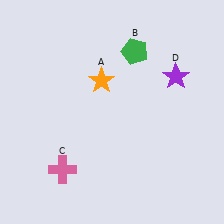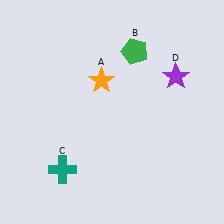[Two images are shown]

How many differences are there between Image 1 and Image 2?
There is 1 difference between the two images.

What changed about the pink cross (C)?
In Image 1, C is pink. In Image 2, it changed to teal.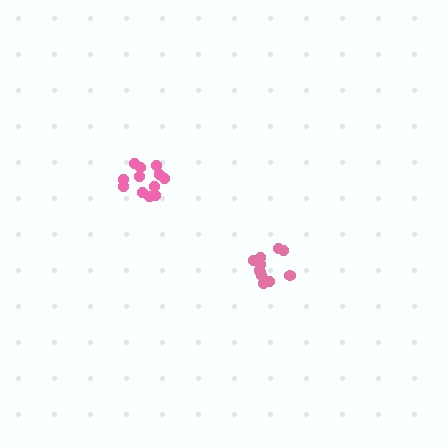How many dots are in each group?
Group 1: 12 dots, Group 2: 12 dots (24 total).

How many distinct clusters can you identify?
There are 2 distinct clusters.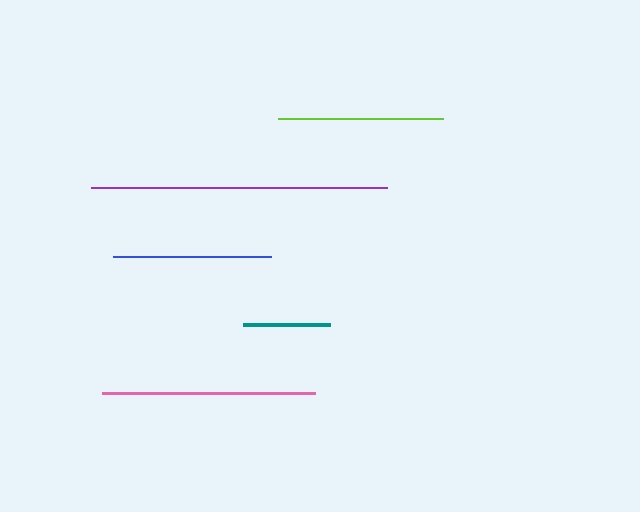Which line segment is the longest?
The purple line is the longest at approximately 296 pixels.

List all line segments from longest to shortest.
From longest to shortest: purple, pink, lime, blue, teal.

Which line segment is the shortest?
The teal line is the shortest at approximately 86 pixels.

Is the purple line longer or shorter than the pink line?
The purple line is longer than the pink line.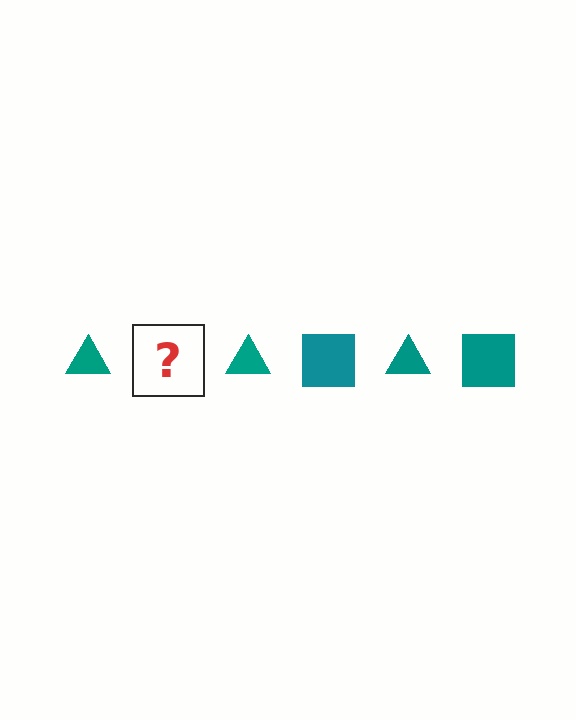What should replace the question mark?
The question mark should be replaced with a teal square.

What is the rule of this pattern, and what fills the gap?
The rule is that the pattern cycles through triangle, square shapes in teal. The gap should be filled with a teal square.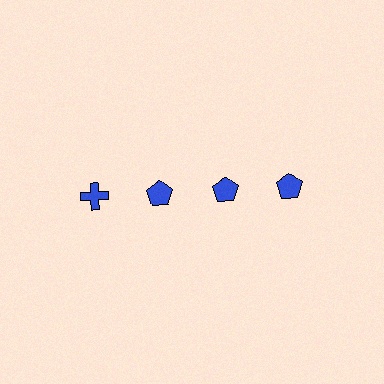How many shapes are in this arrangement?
There are 4 shapes arranged in a grid pattern.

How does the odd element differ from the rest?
It has a different shape: cross instead of pentagon.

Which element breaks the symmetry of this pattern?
The blue cross in the top row, leftmost column breaks the symmetry. All other shapes are blue pentagons.